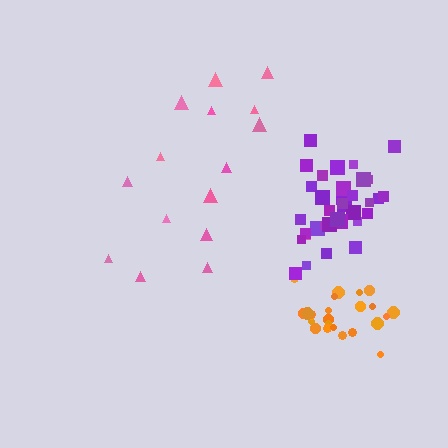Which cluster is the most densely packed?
Orange.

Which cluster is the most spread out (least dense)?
Pink.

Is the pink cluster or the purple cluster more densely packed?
Purple.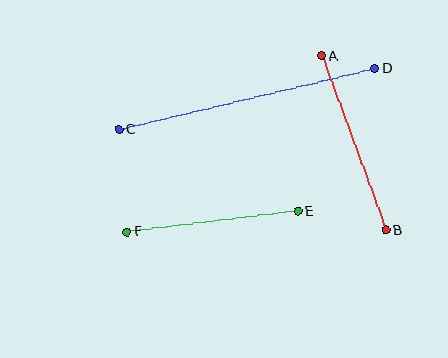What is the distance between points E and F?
The distance is approximately 172 pixels.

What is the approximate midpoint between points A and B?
The midpoint is at approximately (354, 143) pixels.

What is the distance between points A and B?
The distance is approximately 186 pixels.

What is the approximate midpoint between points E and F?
The midpoint is at approximately (213, 222) pixels.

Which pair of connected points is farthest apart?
Points C and D are farthest apart.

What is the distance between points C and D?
The distance is approximately 263 pixels.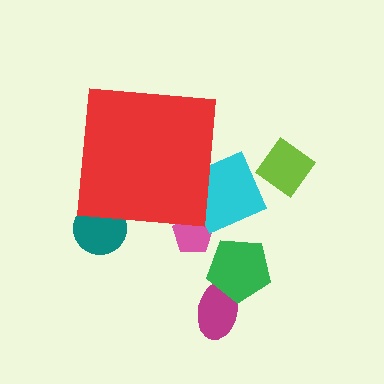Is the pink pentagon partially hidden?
Yes, the pink pentagon is partially hidden behind the red square.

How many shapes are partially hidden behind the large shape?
3 shapes are partially hidden.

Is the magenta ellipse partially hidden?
No, the magenta ellipse is fully visible.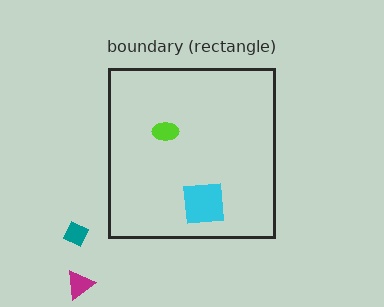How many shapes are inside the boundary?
2 inside, 2 outside.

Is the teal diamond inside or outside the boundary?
Outside.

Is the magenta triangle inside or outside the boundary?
Outside.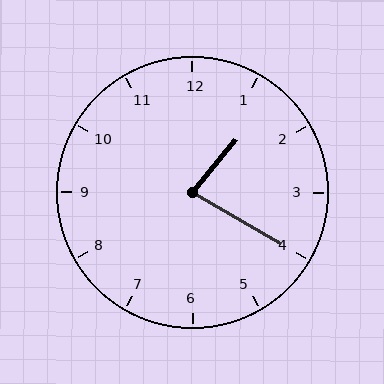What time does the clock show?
1:20.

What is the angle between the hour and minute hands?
Approximately 80 degrees.